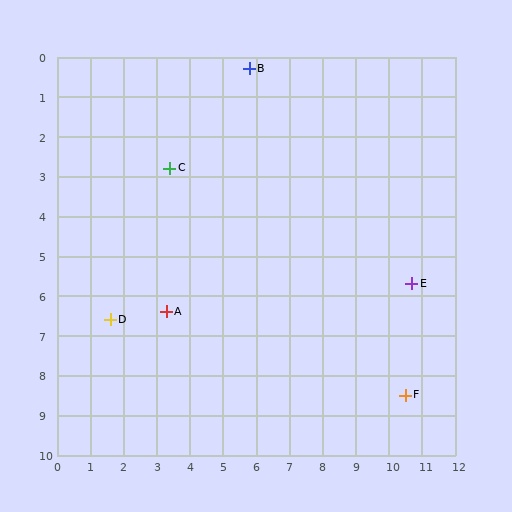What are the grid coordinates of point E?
Point E is at approximately (10.7, 5.7).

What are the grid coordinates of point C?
Point C is at approximately (3.4, 2.8).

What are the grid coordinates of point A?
Point A is at approximately (3.3, 6.4).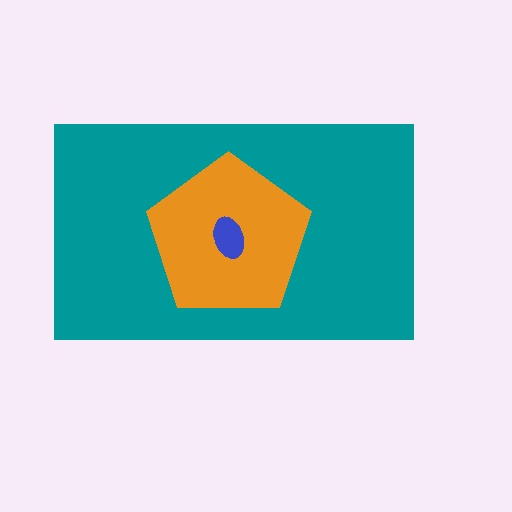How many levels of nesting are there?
3.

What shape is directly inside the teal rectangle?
The orange pentagon.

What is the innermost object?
The blue ellipse.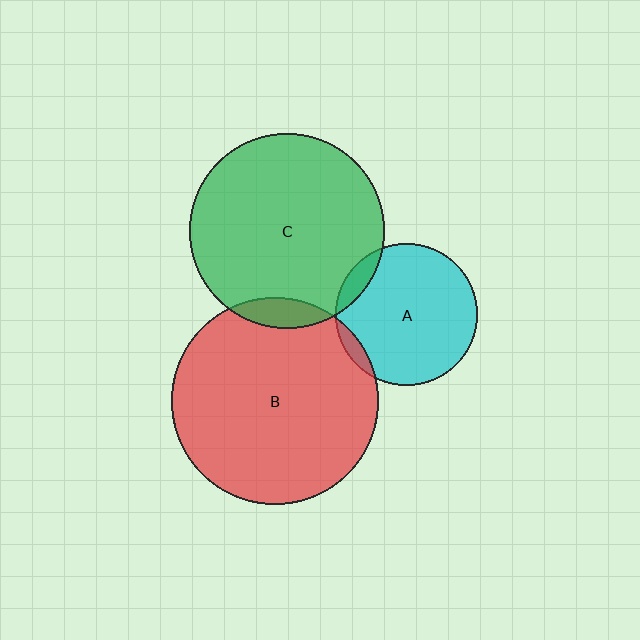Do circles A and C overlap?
Yes.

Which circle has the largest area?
Circle B (red).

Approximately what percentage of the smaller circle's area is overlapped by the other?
Approximately 10%.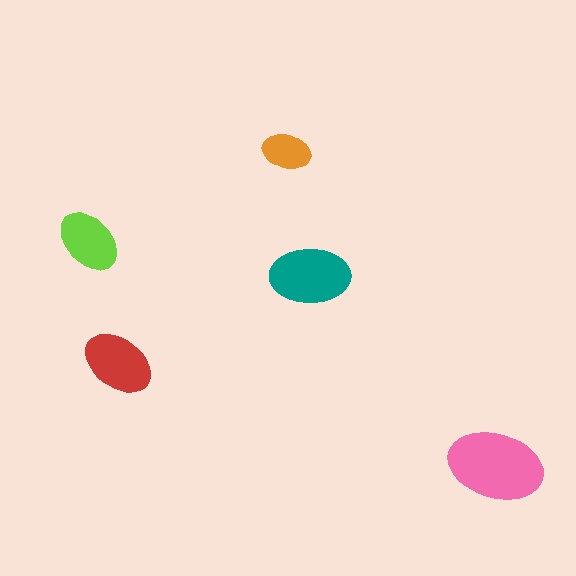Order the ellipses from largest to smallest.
the pink one, the teal one, the red one, the lime one, the orange one.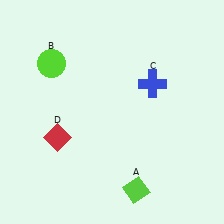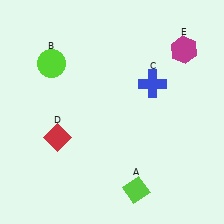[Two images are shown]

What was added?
A magenta hexagon (E) was added in Image 2.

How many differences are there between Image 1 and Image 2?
There is 1 difference between the two images.